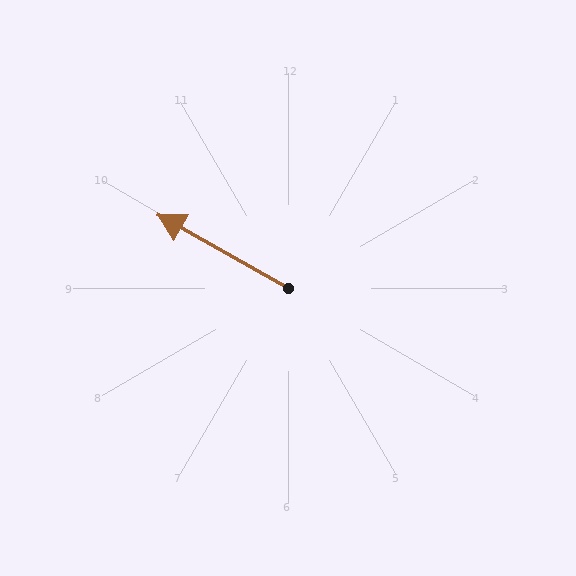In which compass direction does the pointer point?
Northwest.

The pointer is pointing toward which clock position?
Roughly 10 o'clock.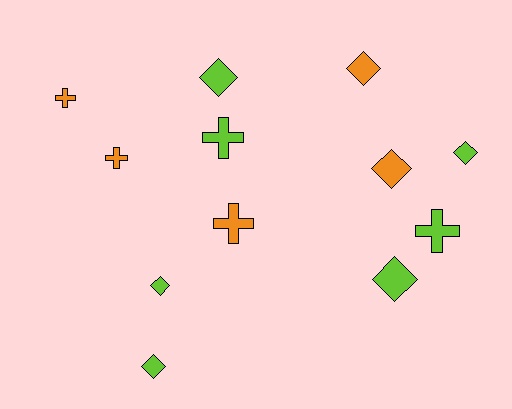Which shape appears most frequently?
Diamond, with 7 objects.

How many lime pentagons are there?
There are no lime pentagons.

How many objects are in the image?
There are 12 objects.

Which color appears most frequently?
Lime, with 7 objects.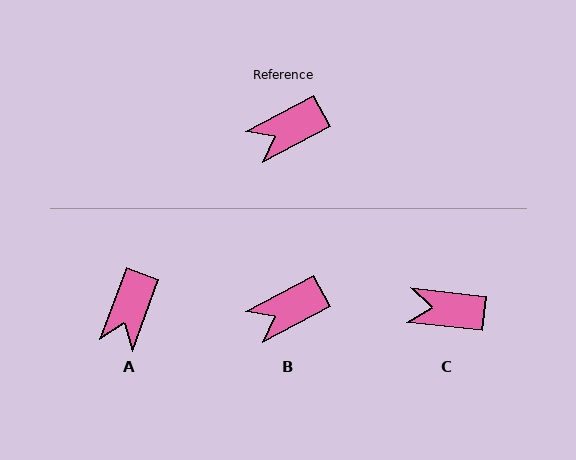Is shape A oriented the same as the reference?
No, it is off by about 42 degrees.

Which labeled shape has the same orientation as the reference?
B.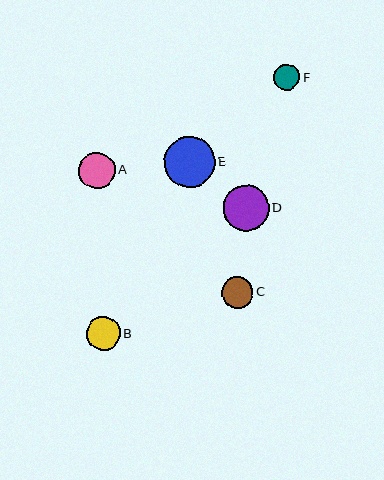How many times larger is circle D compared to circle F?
Circle D is approximately 1.8 times the size of circle F.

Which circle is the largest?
Circle E is the largest with a size of approximately 50 pixels.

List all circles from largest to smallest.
From largest to smallest: E, D, A, B, C, F.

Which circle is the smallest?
Circle F is the smallest with a size of approximately 26 pixels.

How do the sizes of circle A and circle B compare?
Circle A and circle B are approximately the same size.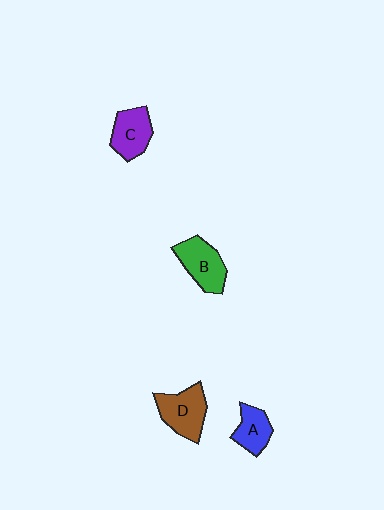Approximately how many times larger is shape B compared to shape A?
Approximately 1.4 times.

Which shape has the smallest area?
Shape A (blue).